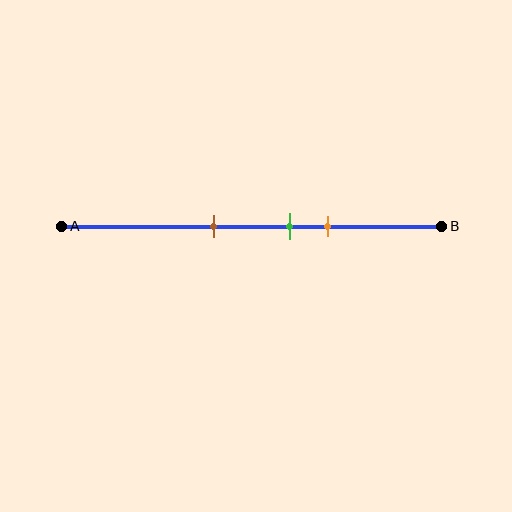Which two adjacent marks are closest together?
The green and orange marks are the closest adjacent pair.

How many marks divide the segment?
There are 3 marks dividing the segment.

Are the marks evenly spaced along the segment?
Yes, the marks are approximately evenly spaced.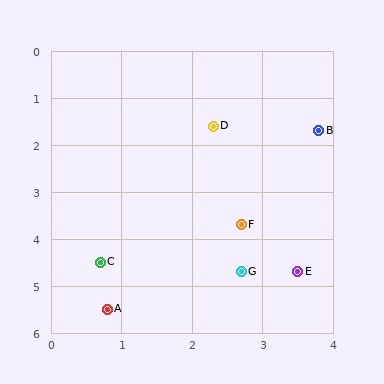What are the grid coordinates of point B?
Point B is at approximately (3.8, 1.7).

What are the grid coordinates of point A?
Point A is at approximately (0.8, 5.5).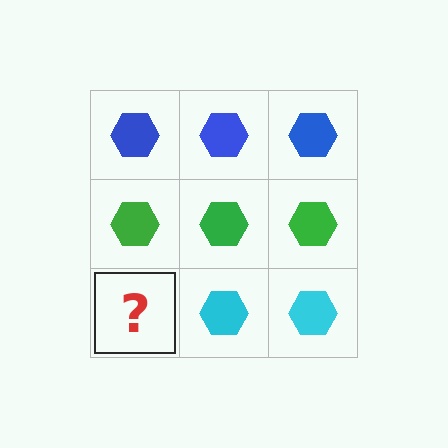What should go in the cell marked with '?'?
The missing cell should contain a cyan hexagon.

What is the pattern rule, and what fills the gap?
The rule is that each row has a consistent color. The gap should be filled with a cyan hexagon.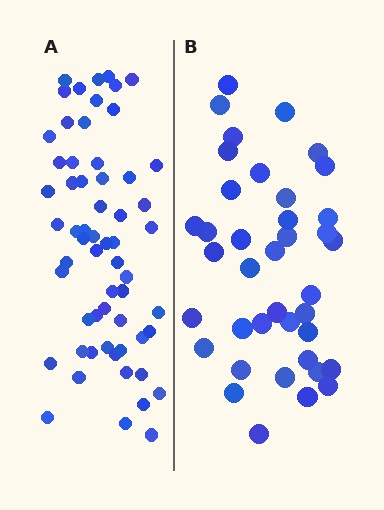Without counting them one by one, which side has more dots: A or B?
Region A (the left region) has more dots.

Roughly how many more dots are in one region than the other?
Region A has approximately 20 more dots than region B.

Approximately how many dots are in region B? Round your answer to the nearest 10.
About 40 dots. (The exact count is 39, which rounds to 40.)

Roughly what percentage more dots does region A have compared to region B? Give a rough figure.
About 55% more.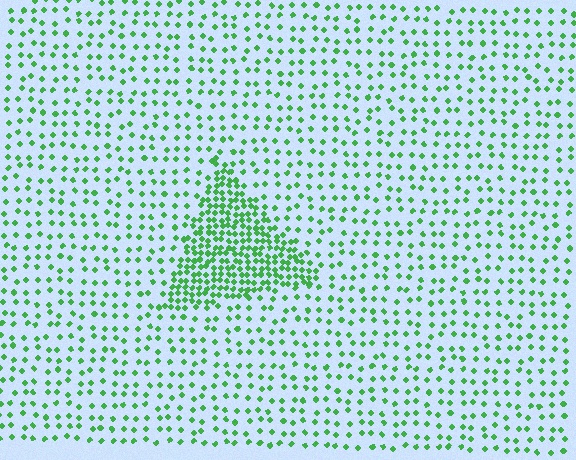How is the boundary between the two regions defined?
The boundary is defined by a change in element density (approximately 2.7x ratio). All elements are the same color, size, and shape.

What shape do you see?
I see a triangle.